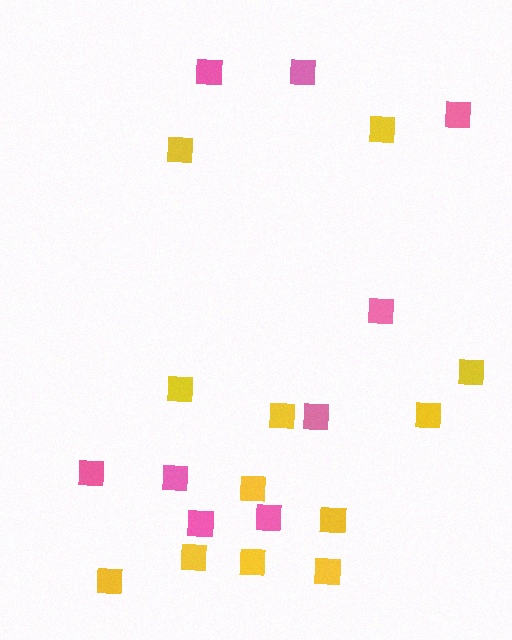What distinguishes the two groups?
There are 2 groups: one group of pink squares (9) and one group of yellow squares (12).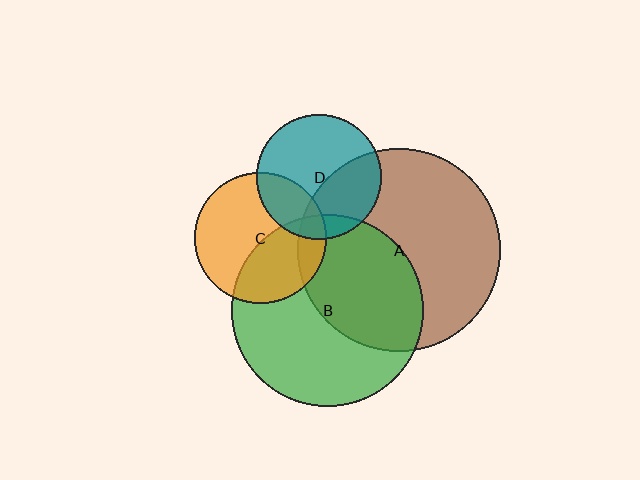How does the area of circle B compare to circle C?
Approximately 2.1 times.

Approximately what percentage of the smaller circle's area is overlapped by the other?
Approximately 25%.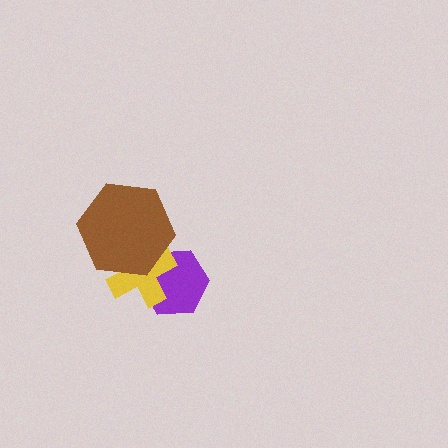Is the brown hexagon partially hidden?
No, no other shape covers it.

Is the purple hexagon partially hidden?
Yes, it is partially covered by another shape.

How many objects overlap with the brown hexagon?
2 objects overlap with the brown hexagon.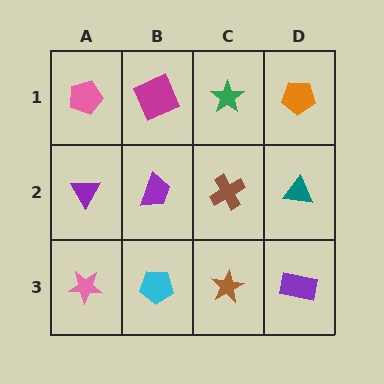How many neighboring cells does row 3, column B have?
3.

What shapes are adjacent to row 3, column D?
A teal triangle (row 2, column D), a brown star (row 3, column C).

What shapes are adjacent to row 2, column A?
A pink pentagon (row 1, column A), a pink star (row 3, column A), a purple trapezoid (row 2, column B).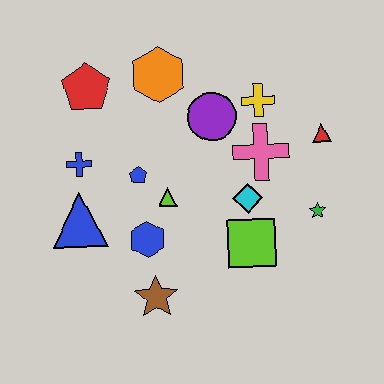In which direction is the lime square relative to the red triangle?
The lime square is below the red triangle.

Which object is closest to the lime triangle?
The blue pentagon is closest to the lime triangle.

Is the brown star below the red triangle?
Yes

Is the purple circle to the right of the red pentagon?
Yes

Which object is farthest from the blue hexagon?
The red triangle is farthest from the blue hexagon.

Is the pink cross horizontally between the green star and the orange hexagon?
Yes